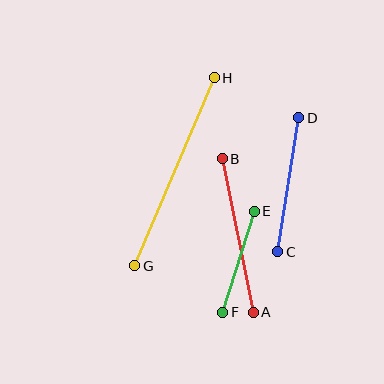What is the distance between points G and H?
The distance is approximately 204 pixels.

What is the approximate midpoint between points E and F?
The midpoint is at approximately (239, 262) pixels.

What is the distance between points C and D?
The distance is approximately 136 pixels.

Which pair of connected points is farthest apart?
Points G and H are farthest apart.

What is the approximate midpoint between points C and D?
The midpoint is at approximately (288, 185) pixels.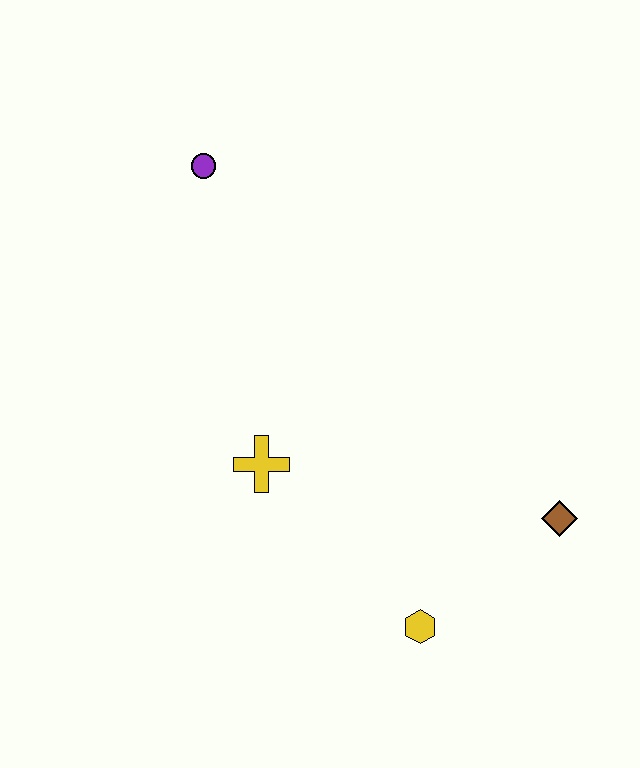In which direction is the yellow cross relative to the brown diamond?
The yellow cross is to the left of the brown diamond.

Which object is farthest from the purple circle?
The yellow hexagon is farthest from the purple circle.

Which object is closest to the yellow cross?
The yellow hexagon is closest to the yellow cross.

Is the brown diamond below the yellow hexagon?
No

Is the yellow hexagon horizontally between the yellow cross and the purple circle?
No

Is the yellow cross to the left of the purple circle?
No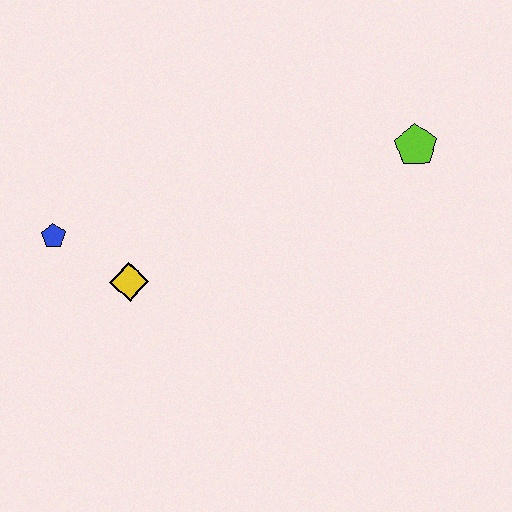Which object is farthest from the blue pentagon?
The lime pentagon is farthest from the blue pentagon.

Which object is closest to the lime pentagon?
The yellow diamond is closest to the lime pentagon.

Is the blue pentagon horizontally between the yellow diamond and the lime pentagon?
No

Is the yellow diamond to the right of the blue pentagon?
Yes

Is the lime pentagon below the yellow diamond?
No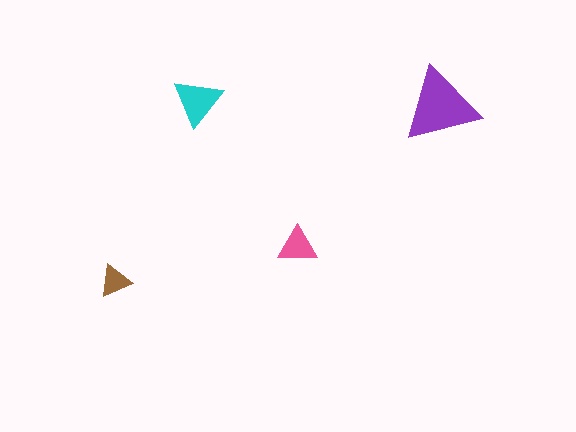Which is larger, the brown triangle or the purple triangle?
The purple one.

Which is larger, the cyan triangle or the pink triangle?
The cyan one.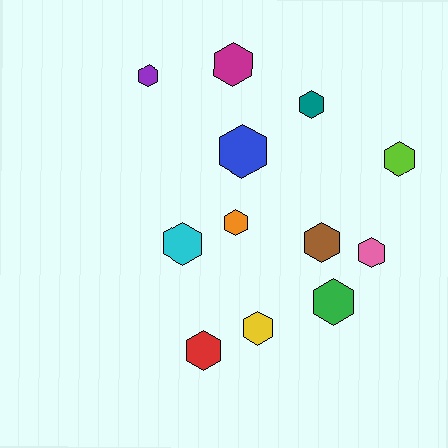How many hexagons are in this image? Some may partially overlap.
There are 12 hexagons.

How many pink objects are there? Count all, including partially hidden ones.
There is 1 pink object.